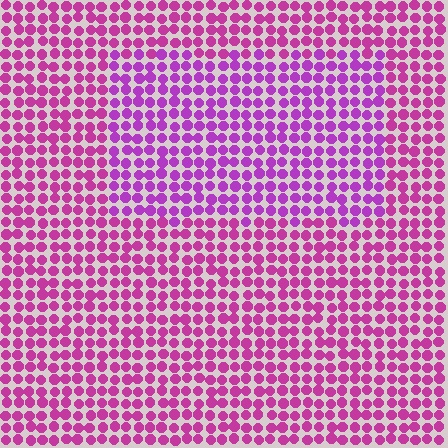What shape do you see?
I see a rectangle.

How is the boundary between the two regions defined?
The boundary is defined purely by a slight shift in hue (about 23 degrees). Spacing, size, and orientation are identical on both sides.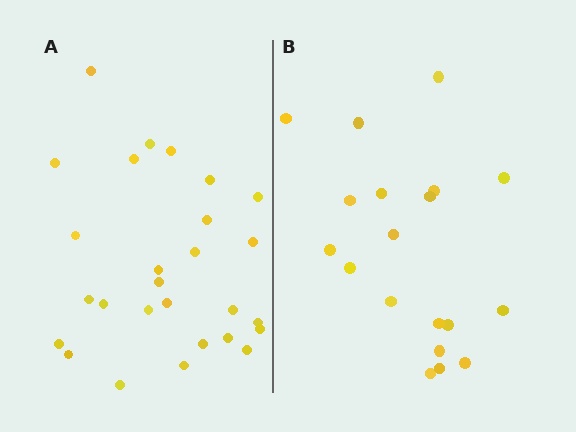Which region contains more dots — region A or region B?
Region A (the left region) has more dots.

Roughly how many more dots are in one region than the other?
Region A has roughly 8 or so more dots than region B.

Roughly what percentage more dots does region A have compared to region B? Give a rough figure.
About 40% more.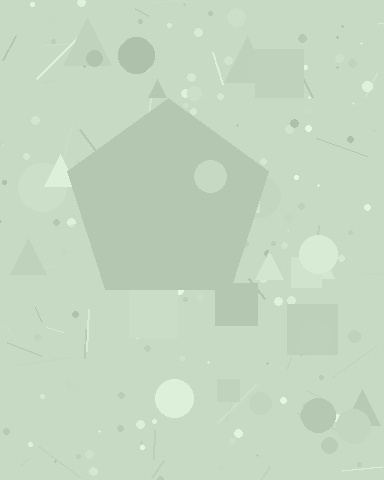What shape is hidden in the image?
A pentagon is hidden in the image.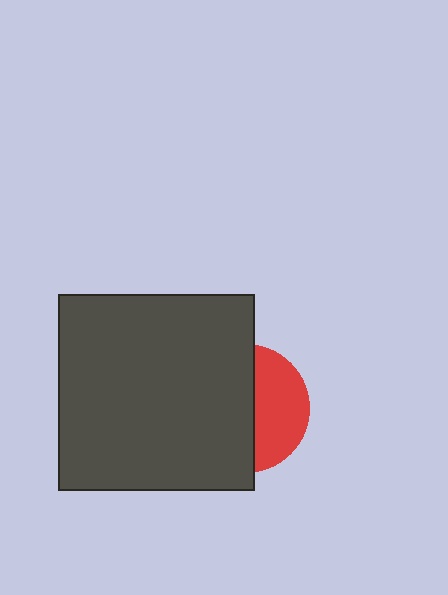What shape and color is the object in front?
The object in front is a dark gray square.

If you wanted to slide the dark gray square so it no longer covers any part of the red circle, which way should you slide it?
Slide it left — that is the most direct way to separate the two shapes.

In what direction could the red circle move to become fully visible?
The red circle could move right. That would shift it out from behind the dark gray square entirely.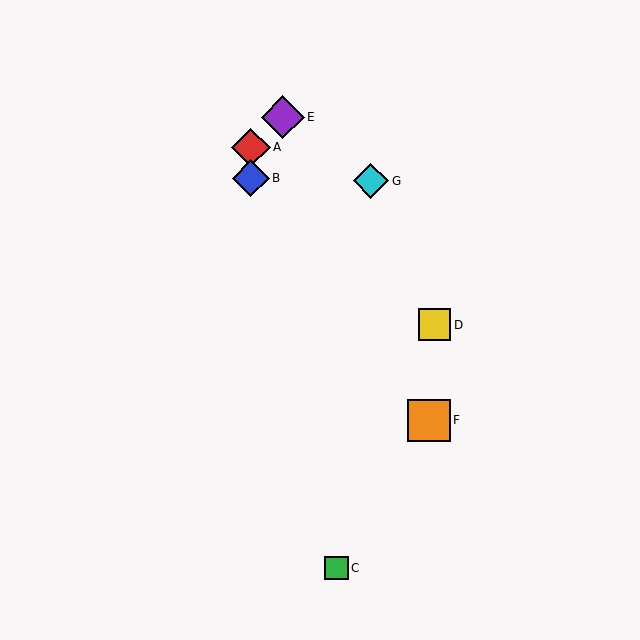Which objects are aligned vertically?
Objects A, B are aligned vertically.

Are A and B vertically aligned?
Yes, both are at x≈251.